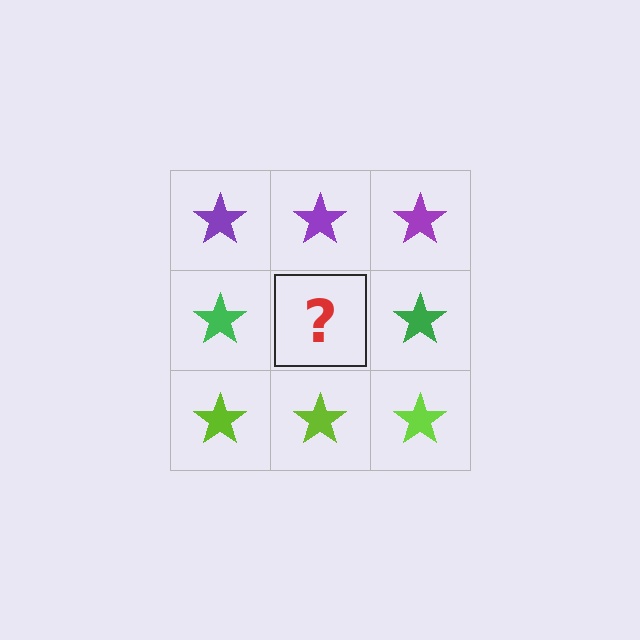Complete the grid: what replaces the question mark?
The question mark should be replaced with a green star.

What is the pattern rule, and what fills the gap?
The rule is that each row has a consistent color. The gap should be filled with a green star.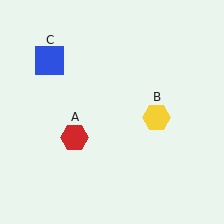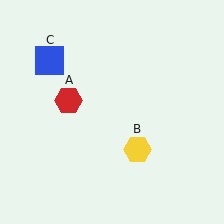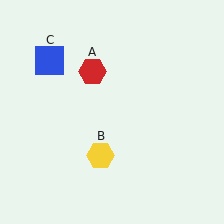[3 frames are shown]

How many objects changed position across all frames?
2 objects changed position: red hexagon (object A), yellow hexagon (object B).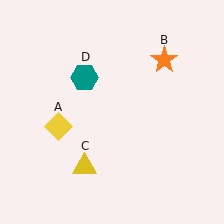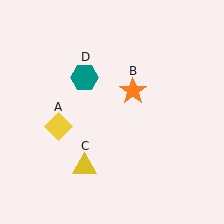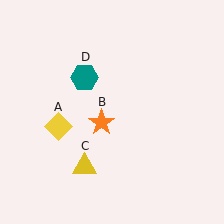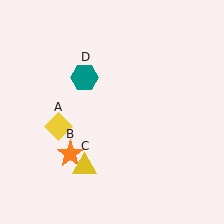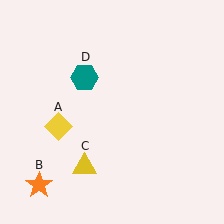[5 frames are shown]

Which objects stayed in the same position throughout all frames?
Yellow diamond (object A) and yellow triangle (object C) and teal hexagon (object D) remained stationary.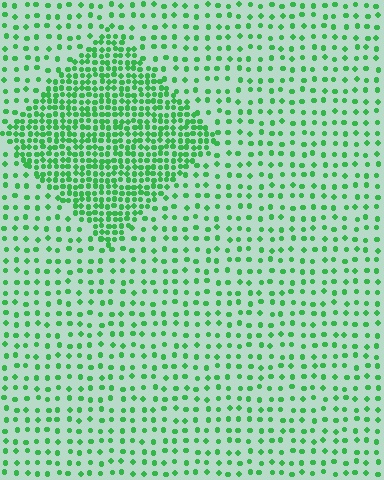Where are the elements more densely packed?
The elements are more densely packed inside the diamond boundary.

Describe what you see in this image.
The image contains small green elements arranged at two different densities. A diamond-shaped region is visible where the elements are more densely packed than the surrounding area.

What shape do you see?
I see a diamond.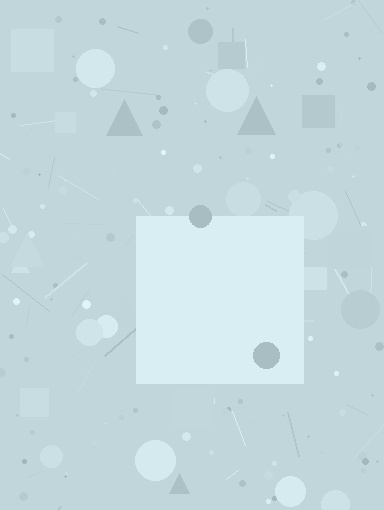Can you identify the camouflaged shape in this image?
The camouflaged shape is a square.